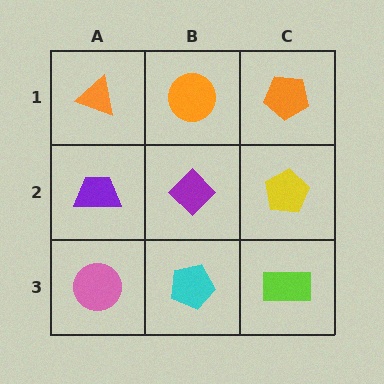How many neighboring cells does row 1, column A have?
2.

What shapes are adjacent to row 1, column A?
A purple trapezoid (row 2, column A), an orange circle (row 1, column B).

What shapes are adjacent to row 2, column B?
An orange circle (row 1, column B), a cyan pentagon (row 3, column B), a purple trapezoid (row 2, column A), a yellow pentagon (row 2, column C).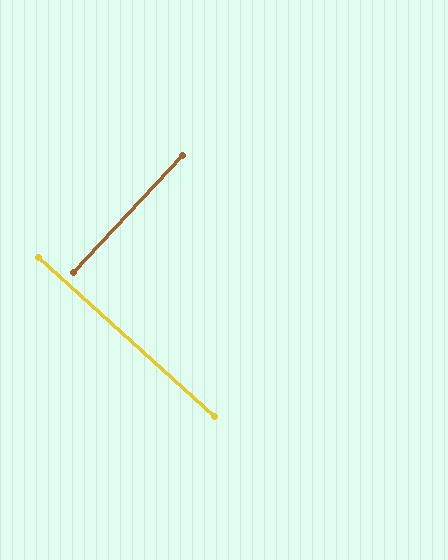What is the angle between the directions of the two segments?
Approximately 89 degrees.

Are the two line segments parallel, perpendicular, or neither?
Perpendicular — they meet at approximately 89°.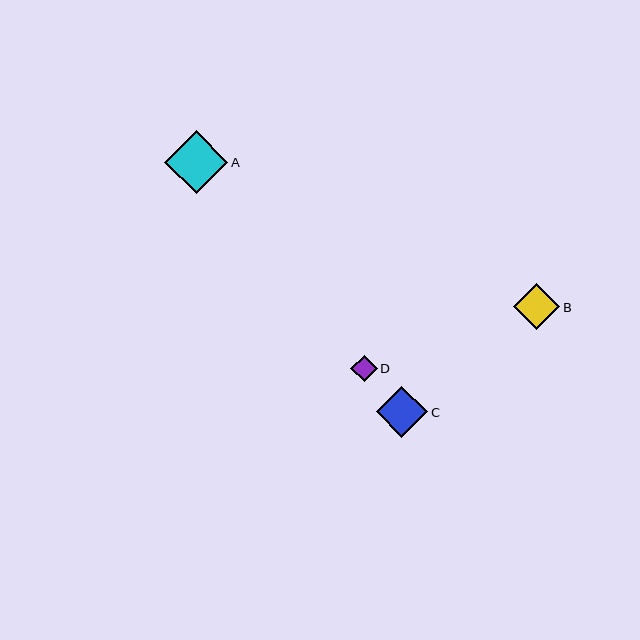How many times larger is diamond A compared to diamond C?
Diamond A is approximately 1.2 times the size of diamond C.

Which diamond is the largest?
Diamond A is the largest with a size of approximately 63 pixels.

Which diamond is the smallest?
Diamond D is the smallest with a size of approximately 26 pixels.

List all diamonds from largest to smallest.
From largest to smallest: A, C, B, D.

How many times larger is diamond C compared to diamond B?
Diamond C is approximately 1.1 times the size of diamond B.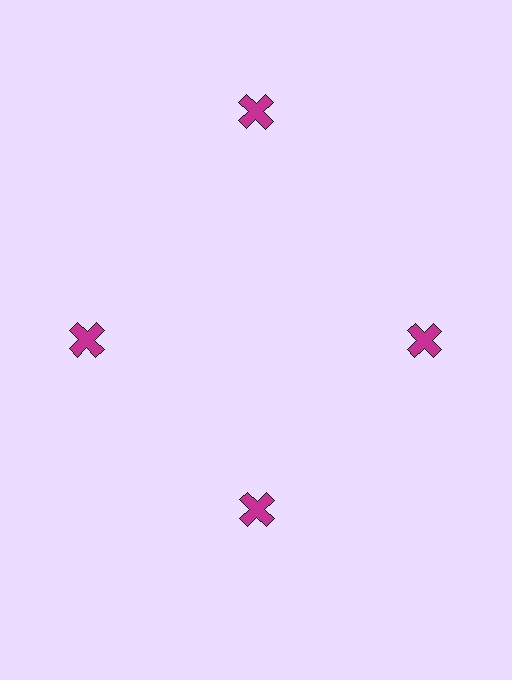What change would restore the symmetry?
The symmetry would be restored by moving it inward, back onto the ring so that all 4 crosses sit at equal angles and equal distance from the center.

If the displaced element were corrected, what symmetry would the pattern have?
It would have 4-fold rotational symmetry — the pattern would map onto itself every 90 degrees.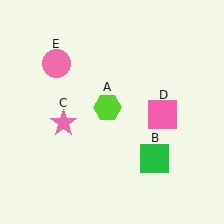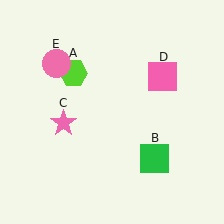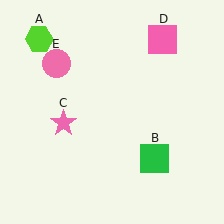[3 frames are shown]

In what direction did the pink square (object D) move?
The pink square (object D) moved up.